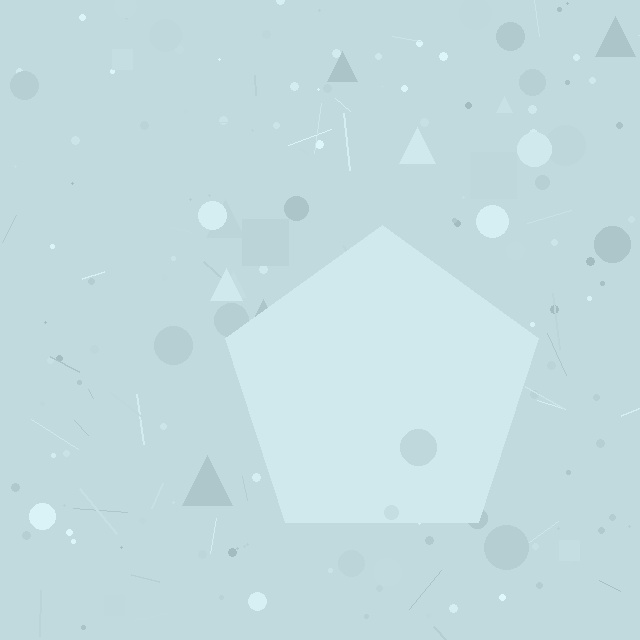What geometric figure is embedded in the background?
A pentagon is embedded in the background.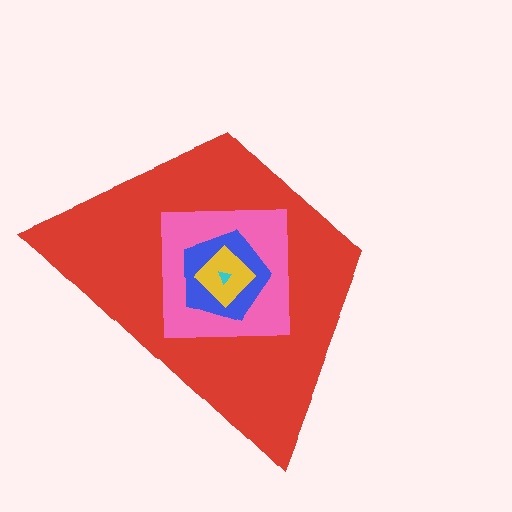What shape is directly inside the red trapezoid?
The pink square.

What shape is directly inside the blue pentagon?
The yellow diamond.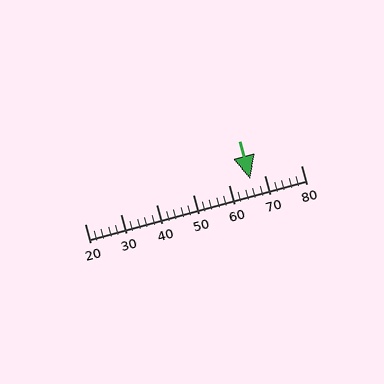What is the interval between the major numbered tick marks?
The major tick marks are spaced 10 units apart.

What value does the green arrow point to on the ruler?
The green arrow points to approximately 66.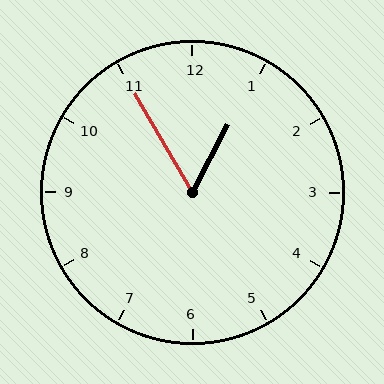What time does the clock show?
12:55.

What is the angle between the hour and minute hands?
Approximately 58 degrees.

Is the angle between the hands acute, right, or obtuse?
It is acute.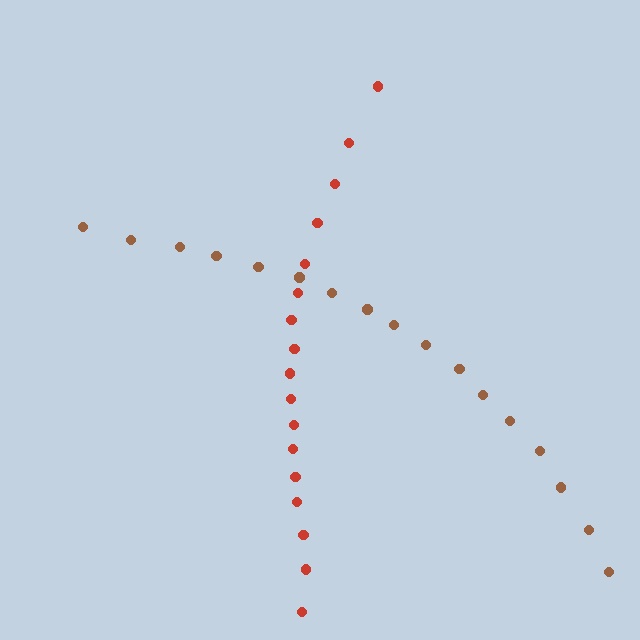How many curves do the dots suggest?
There are 2 distinct paths.